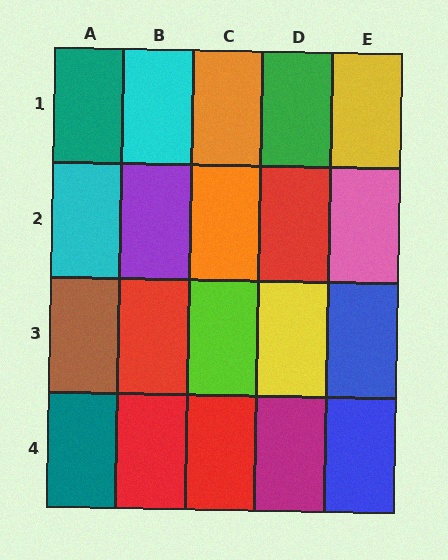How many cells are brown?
1 cell is brown.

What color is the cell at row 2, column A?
Cyan.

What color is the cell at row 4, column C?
Red.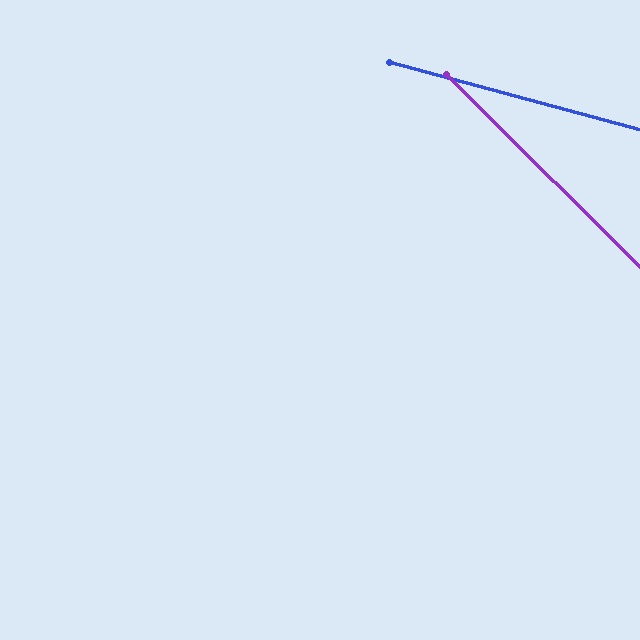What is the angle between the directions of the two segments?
Approximately 30 degrees.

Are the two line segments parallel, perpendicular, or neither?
Neither parallel nor perpendicular — they differ by about 30°.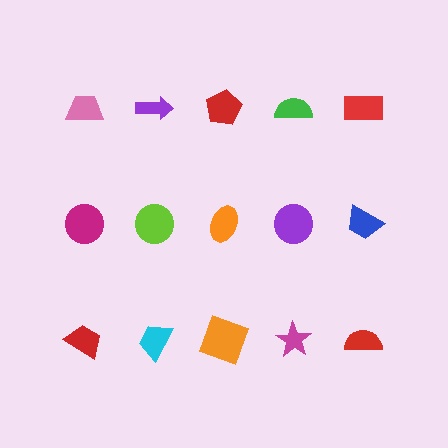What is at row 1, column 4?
A green semicircle.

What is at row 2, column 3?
An orange ellipse.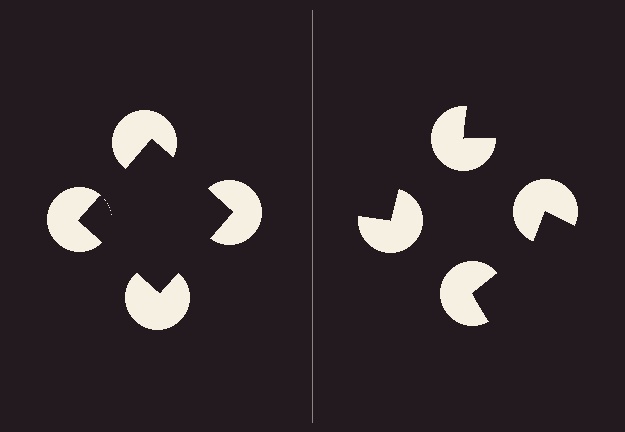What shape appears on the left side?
An illusory square.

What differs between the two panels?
The pac-man discs are positioned identically on both sides; only the wedge orientations differ. On the left they align to a square; on the right they are misaligned.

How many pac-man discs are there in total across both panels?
8 — 4 on each side.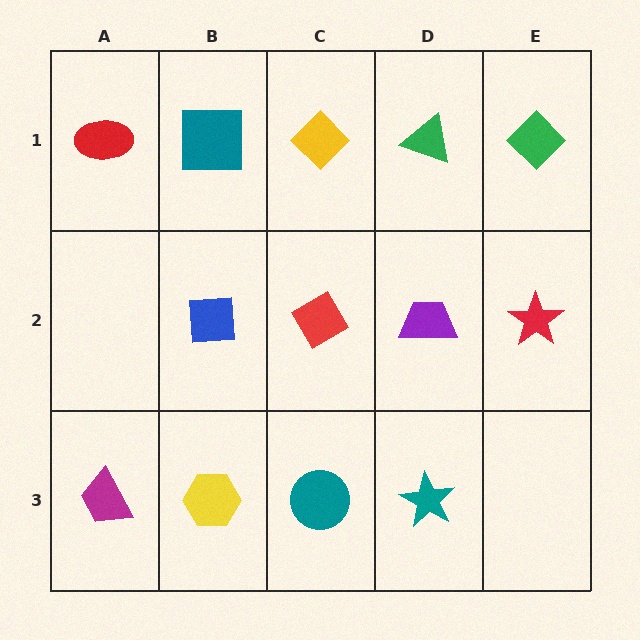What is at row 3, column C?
A teal circle.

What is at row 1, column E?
A green diamond.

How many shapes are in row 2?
4 shapes.